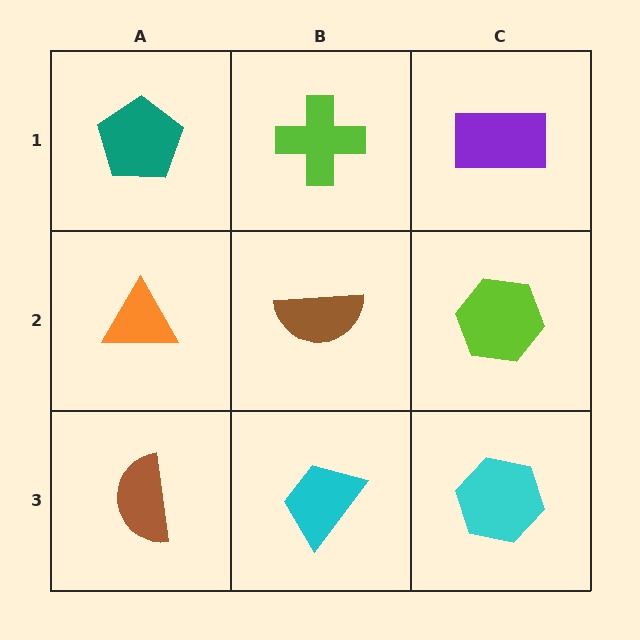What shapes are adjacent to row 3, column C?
A lime hexagon (row 2, column C), a cyan trapezoid (row 3, column B).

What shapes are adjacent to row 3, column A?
An orange triangle (row 2, column A), a cyan trapezoid (row 3, column B).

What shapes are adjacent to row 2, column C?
A purple rectangle (row 1, column C), a cyan hexagon (row 3, column C), a brown semicircle (row 2, column B).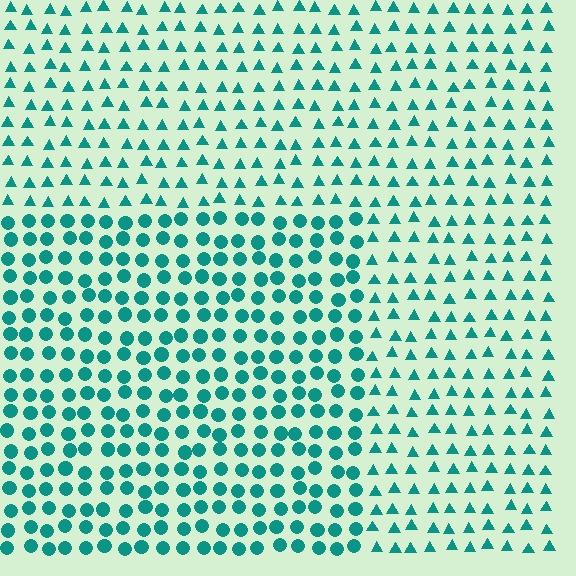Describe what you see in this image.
The image is filled with small teal elements arranged in a uniform grid. A rectangle-shaped region contains circles, while the surrounding area contains triangles. The boundary is defined purely by the change in element shape.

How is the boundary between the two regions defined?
The boundary is defined by a change in element shape: circles inside vs. triangles outside. All elements share the same color and spacing.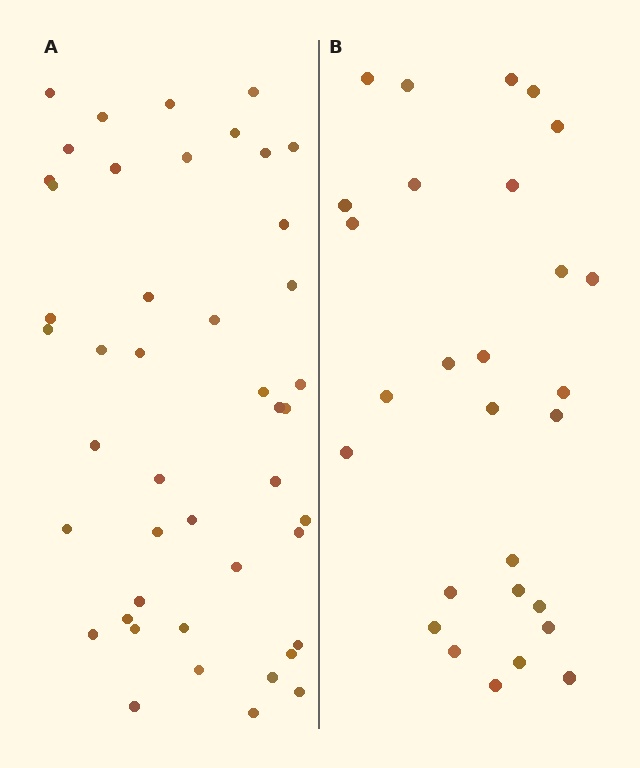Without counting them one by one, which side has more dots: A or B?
Region A (the left region) has more dots.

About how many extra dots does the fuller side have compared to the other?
Region A has approximately 15 more dots than region B.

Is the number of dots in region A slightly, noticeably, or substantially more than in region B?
Region A has substantially more. The ratio is roughly 1.6 to 1.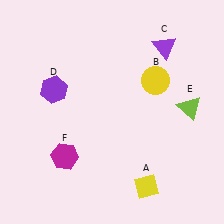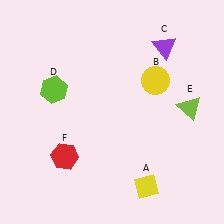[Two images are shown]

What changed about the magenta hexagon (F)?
In Image 1, F is magenta. In Image 2, it changed to red.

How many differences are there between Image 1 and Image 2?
There are 2 differences between the two images.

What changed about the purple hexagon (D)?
In Image 1, D is purple. In Image 2, it changed to lime.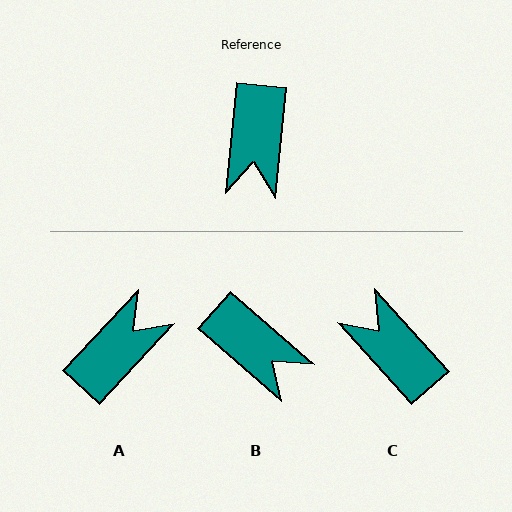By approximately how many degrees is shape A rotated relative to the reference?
Approximately 143 degrees counter-clockwise.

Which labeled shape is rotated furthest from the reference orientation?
A, about 143 degrees away.